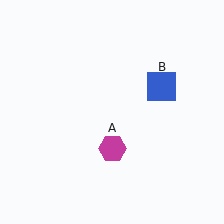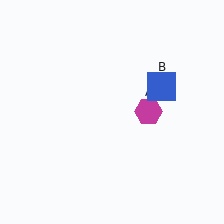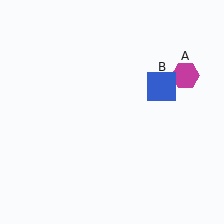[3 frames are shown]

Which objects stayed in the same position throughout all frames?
Blue square (object B) remained stationary.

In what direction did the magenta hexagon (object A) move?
The magenta hexagon (object A) moved up and to the right.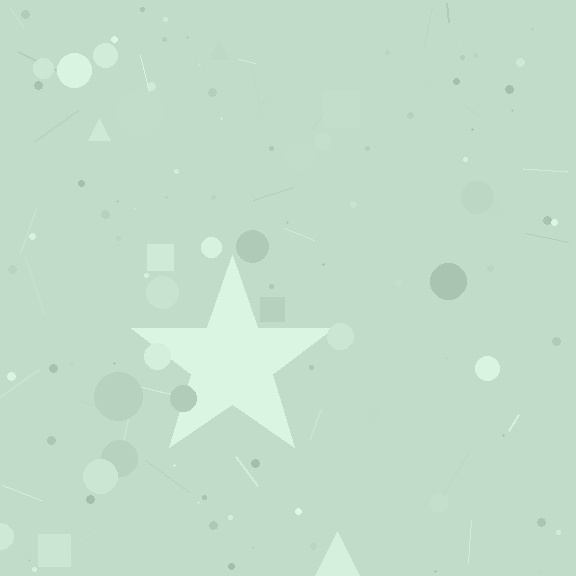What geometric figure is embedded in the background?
A star is embedded in the background.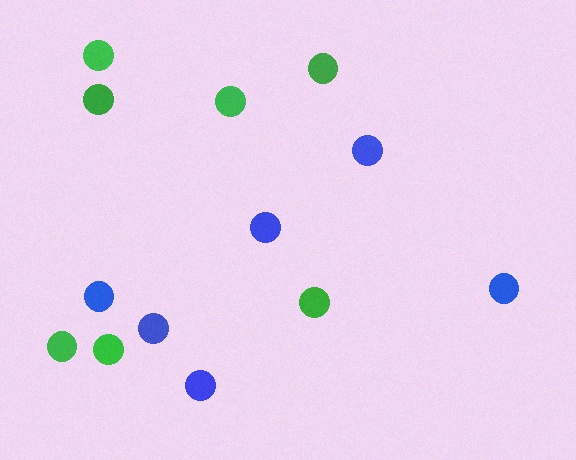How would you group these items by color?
There are 2 groups: one group of blue circles (6) and one group of green circles (7).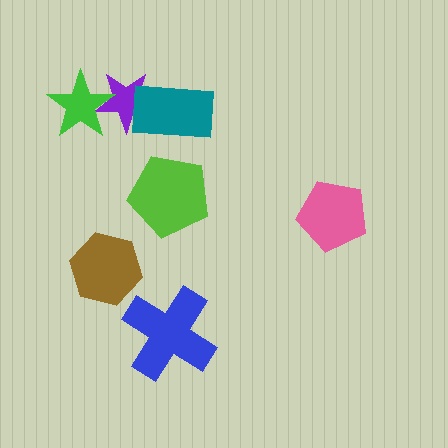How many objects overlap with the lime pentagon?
0 objects overlap with the lime pentagon.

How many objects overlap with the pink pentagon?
0 objects overlap with the pink pentagon.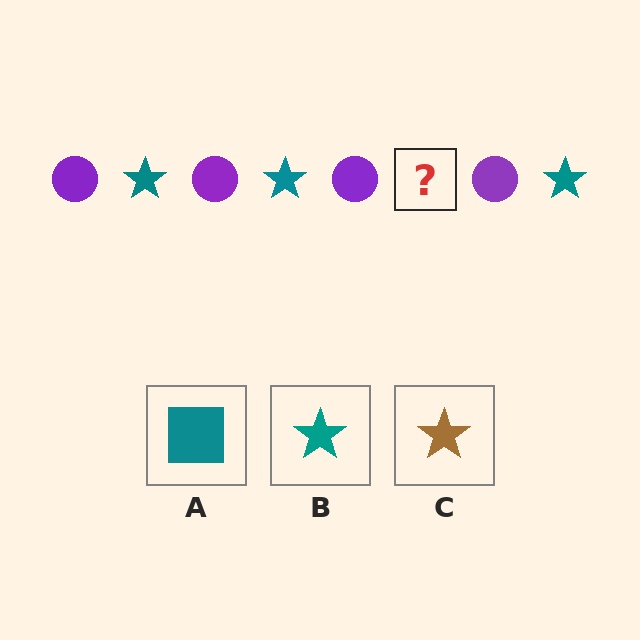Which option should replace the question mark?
Option B.